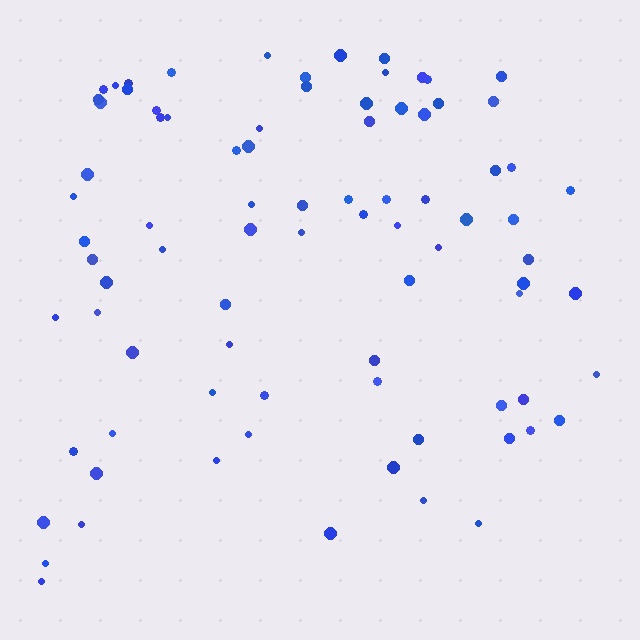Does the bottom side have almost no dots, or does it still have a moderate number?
Still a moderate number, just noticeably fewer than the top.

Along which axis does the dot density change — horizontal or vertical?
Vertical.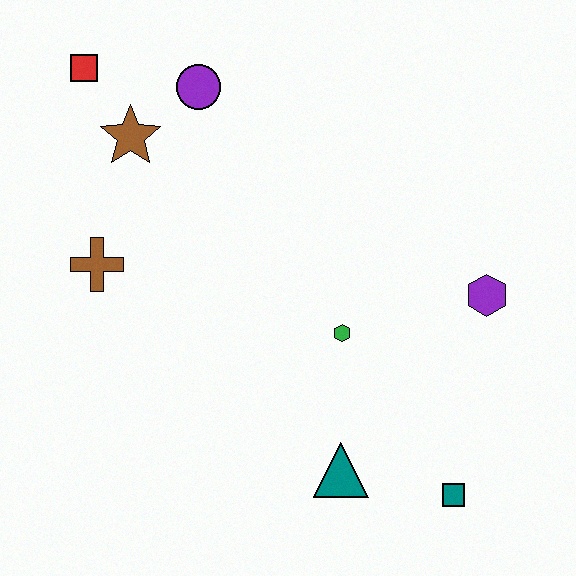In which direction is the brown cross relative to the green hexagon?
The brown cross is to the left of the green hexagon.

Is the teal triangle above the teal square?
Yes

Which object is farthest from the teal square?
The red square is farthest from the teal square.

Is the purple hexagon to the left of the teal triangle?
No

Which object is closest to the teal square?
The teal triangle is closest to the teal square.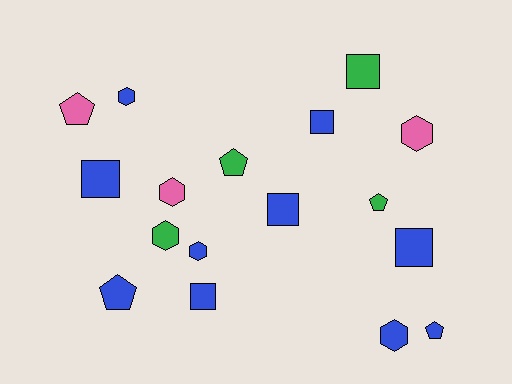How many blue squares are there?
There are 5 blue squares.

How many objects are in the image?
There are 17 objects.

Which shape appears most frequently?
Hexagon, with 6 objects.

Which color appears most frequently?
Blue, with 10 objects.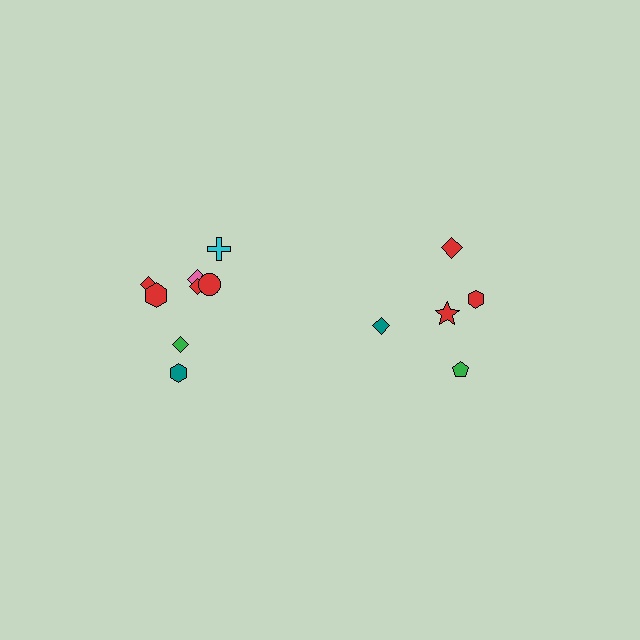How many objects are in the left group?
There are 8 objects.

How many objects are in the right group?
There are 5 objects.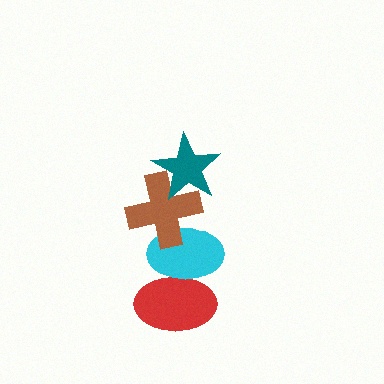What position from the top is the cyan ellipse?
The cyan ellipse is 3rd from the top.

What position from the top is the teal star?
The teal star is 1st from the top.